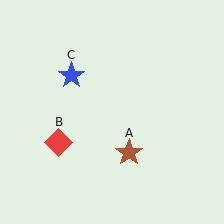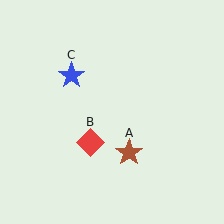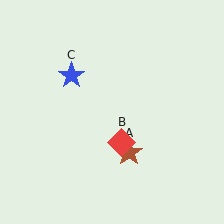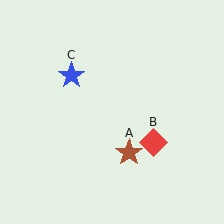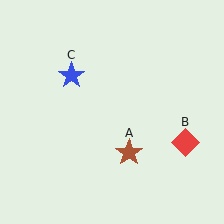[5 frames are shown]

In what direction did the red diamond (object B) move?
The red diamond (object B) moved right.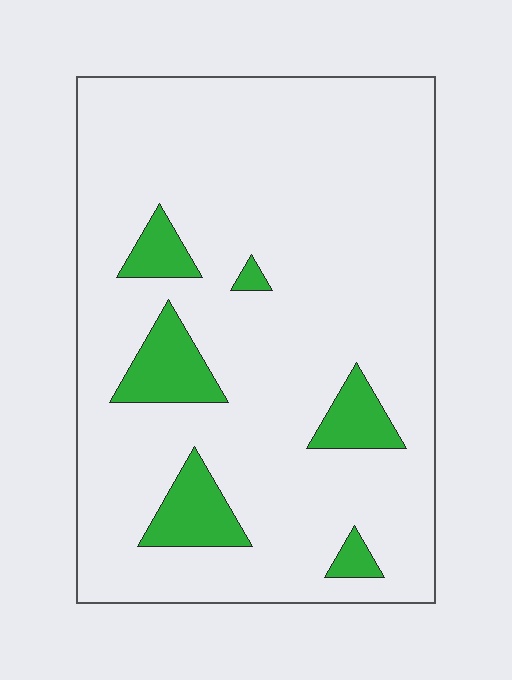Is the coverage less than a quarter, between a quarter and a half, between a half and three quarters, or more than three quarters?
Less than a quarter.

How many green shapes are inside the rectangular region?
6.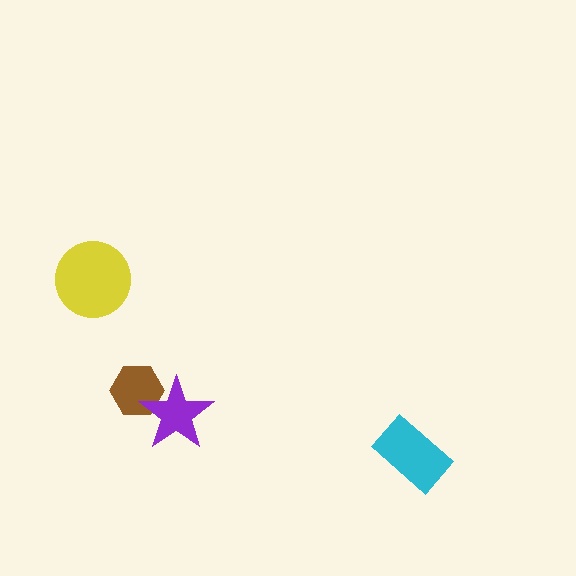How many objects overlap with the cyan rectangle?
0 objects overlap with the cyan rectangle.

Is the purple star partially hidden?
No, no other shape covers it.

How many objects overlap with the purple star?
1 object overlaps with the purple star.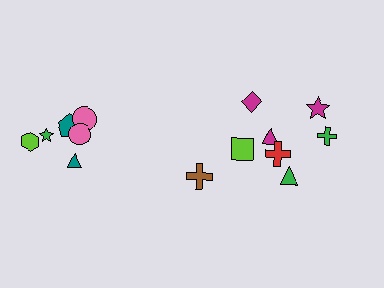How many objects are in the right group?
There are 8 objects.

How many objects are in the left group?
There are 6 objects.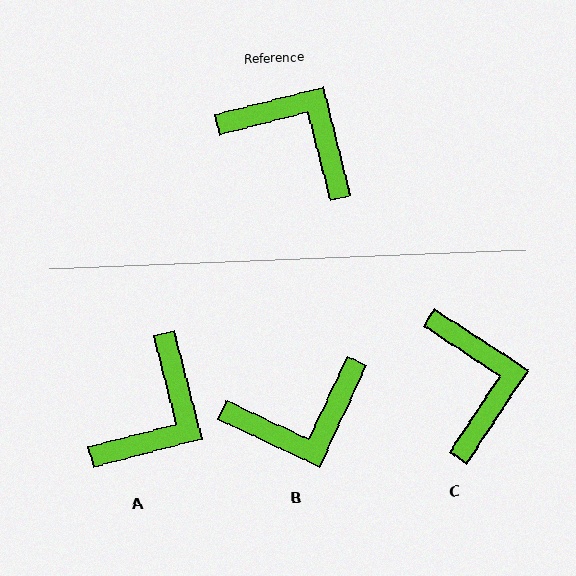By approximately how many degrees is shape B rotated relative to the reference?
Approximately 129 degrees clockwise.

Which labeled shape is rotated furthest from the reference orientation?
B, about 129 degrees away.